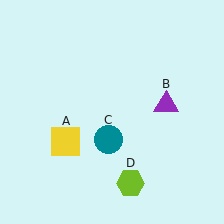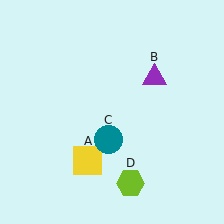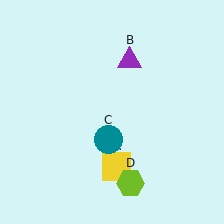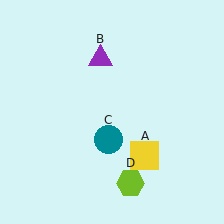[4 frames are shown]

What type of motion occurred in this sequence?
The yellow square (object A), purple triangle (object B) rotated counterclockwise around the center of the scene.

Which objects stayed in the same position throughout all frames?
Teal circle (object C) and lime hexagon (object D) remained stationary.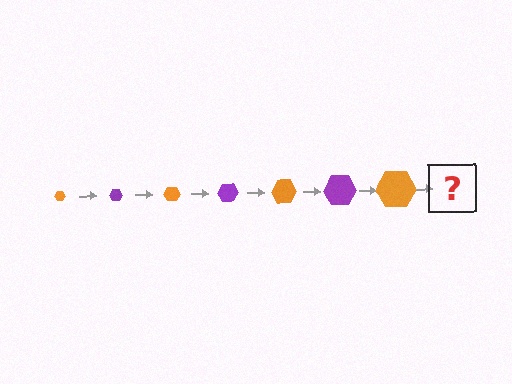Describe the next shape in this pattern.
It should be a purple hexagon, larger than the previous one.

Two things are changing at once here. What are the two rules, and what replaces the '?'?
The two rules are that the hexagon grows larger each step and the color cycles through orange and purple. The '?' should be a purple hexagon, larger than the previous one.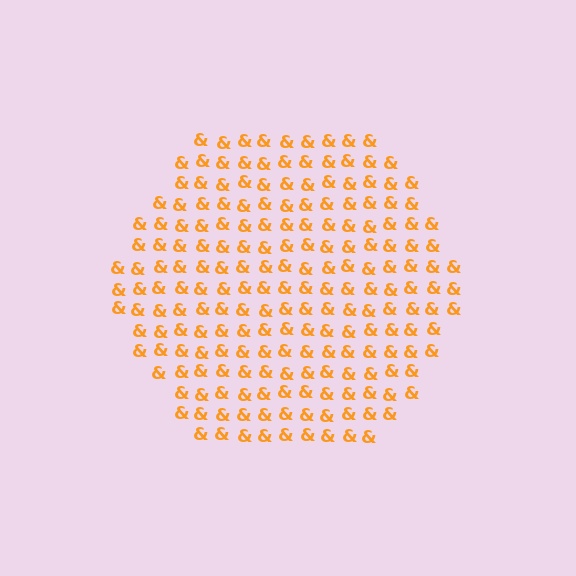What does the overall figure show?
The overall figure shows a hexagon.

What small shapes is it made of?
It is made of small ampersands.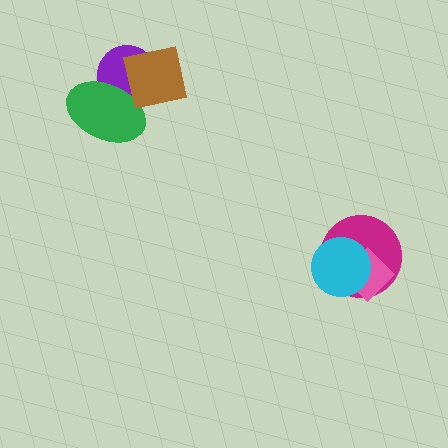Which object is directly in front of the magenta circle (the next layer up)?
The pink diamond is directly in front of the magenta circle.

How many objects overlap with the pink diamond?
2 objects overlap with the pink diamond.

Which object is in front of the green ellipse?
The brown square is in front of the green ellipse.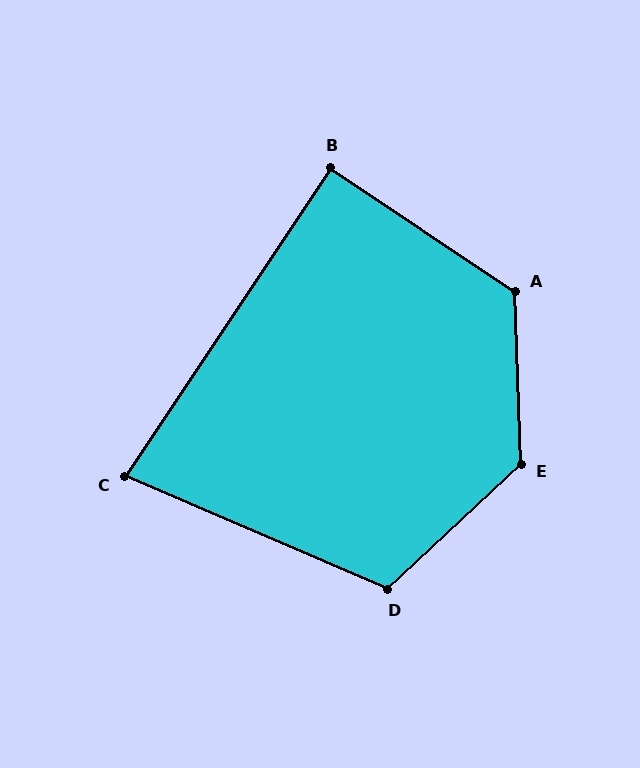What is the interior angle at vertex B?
Approximately 90 degrees (approximately right).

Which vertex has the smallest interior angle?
C, at approximately 80 degrees.